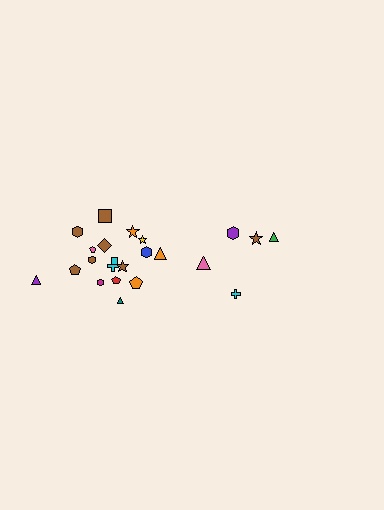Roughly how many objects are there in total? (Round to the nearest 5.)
Roughly 25 objects in total.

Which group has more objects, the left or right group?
The left group.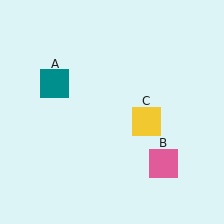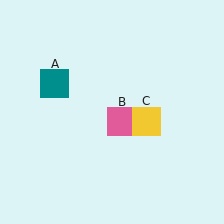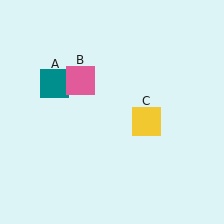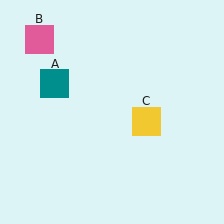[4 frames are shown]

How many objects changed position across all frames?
1 object changed position: pink square (object B).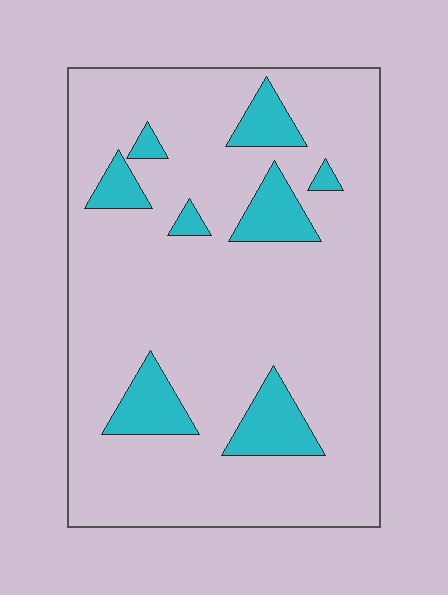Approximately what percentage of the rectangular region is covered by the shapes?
Approximately 15%.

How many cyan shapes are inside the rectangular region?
8.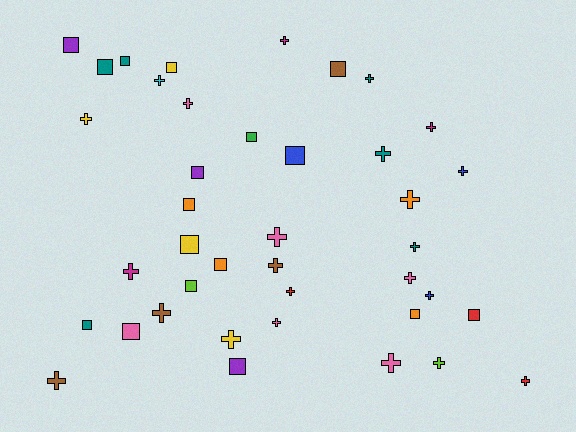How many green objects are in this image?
There is 1 green object.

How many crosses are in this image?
There are 23 crosses.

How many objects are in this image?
There are 40 objects.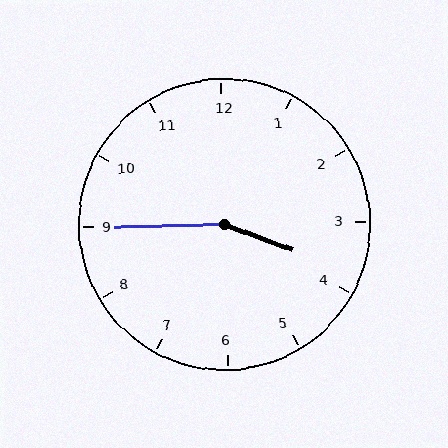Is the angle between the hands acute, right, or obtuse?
It is obtuse.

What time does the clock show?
3:45.